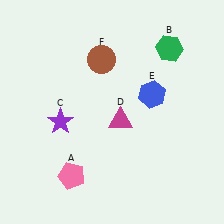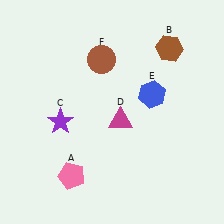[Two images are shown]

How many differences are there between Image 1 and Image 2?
There is 1 difference between the two images.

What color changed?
The hexagon (B) changed from green in Image 1 to brown in Image 2.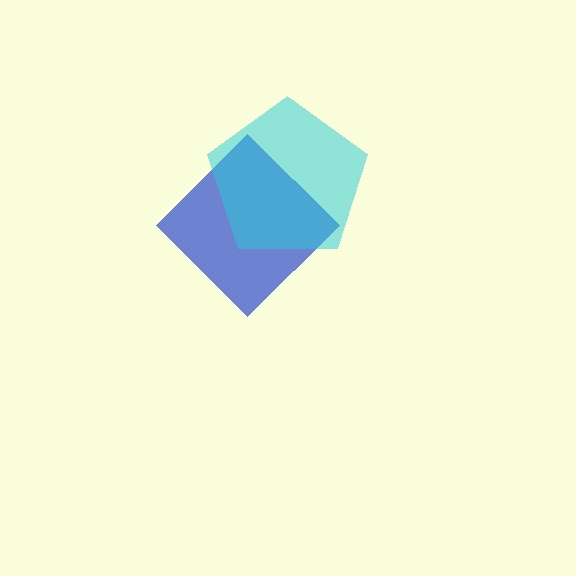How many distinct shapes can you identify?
There are 2 distinct shapes: a blue diamond, a cyan pentagon.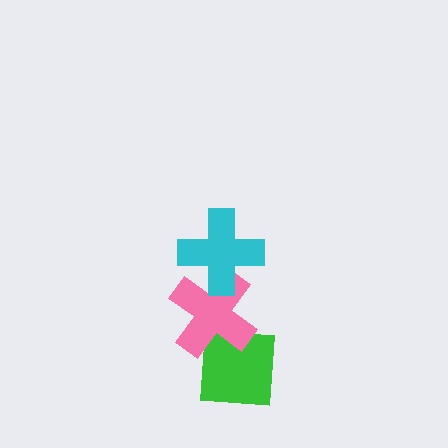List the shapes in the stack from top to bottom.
From top to bottom: the cyan cross, the pink cross, the green square.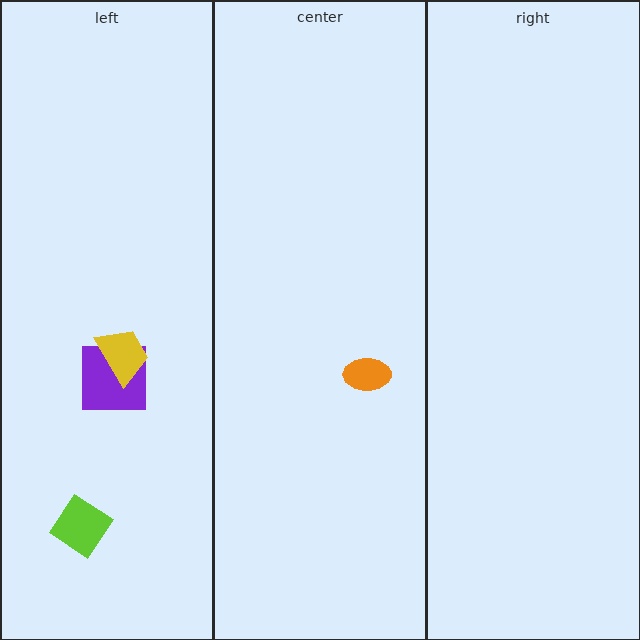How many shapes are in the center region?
1.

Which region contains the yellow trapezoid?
The left region.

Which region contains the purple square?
The left region.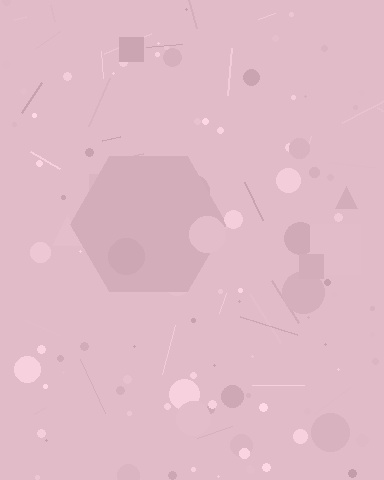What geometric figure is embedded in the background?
A hexagon is embedded in the background.